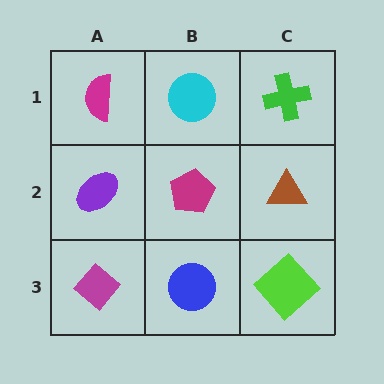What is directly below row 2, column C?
A lime diamond.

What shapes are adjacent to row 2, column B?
A cyan circle (row 1, column B), a blue circle (row 3, column B), a purple ellipse (row 2, column A), a brown triangle (row 2, column C).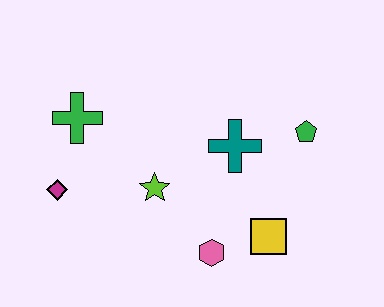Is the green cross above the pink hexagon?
Yes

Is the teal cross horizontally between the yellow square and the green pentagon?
No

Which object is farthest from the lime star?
The green pentagon is farthest from the lime star.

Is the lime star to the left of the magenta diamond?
No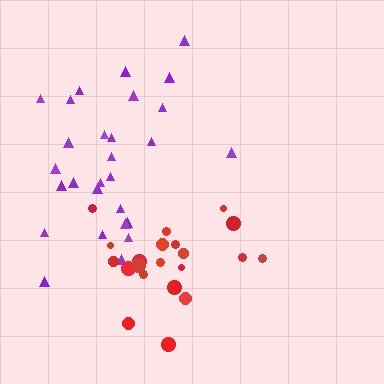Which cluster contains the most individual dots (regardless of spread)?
Purple (28).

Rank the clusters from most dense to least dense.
red, purple.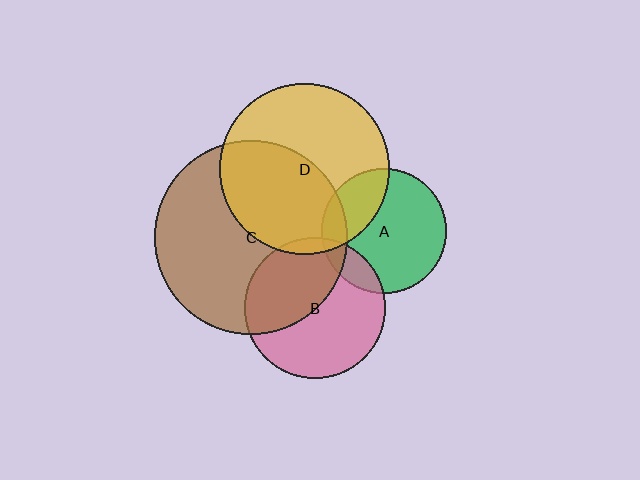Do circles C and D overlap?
Yes.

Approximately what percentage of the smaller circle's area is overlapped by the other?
Approximately 45%.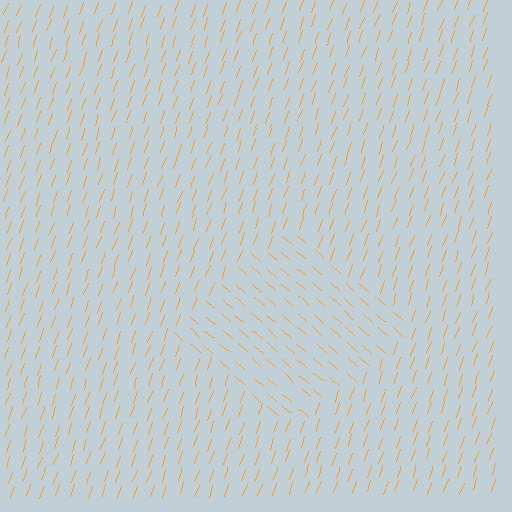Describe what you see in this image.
The image is filled with small orange line segments. A diamond region in the image has lines oriented differently from the surrounding lines, creating a visible texture boundary.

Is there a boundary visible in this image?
Yes, there is a texture boundary formed by a change in line orientation.